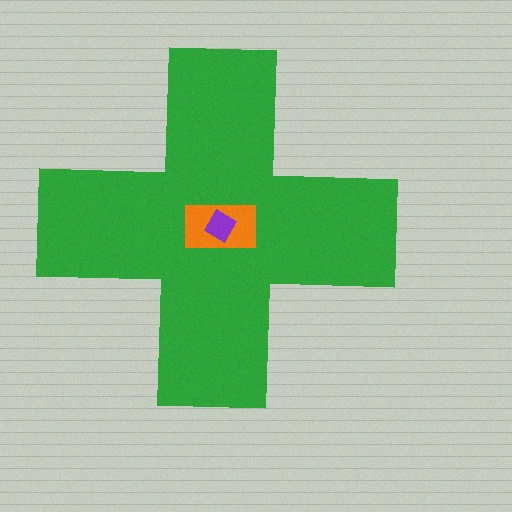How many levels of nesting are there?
3.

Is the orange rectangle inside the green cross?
Yes.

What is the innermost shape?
The purple diamond.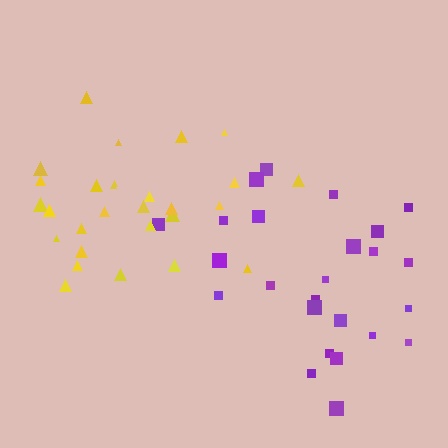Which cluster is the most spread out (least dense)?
Purple.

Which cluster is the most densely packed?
Yellow.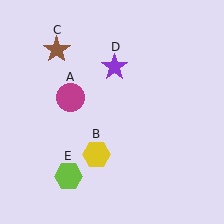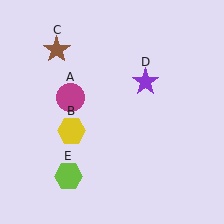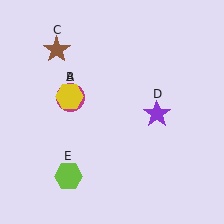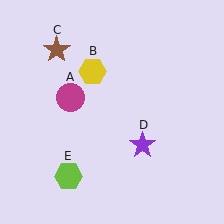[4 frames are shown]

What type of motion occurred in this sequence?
The yellow hexagon (object B), purple star (object D) rotated clockwise around the center of the scene.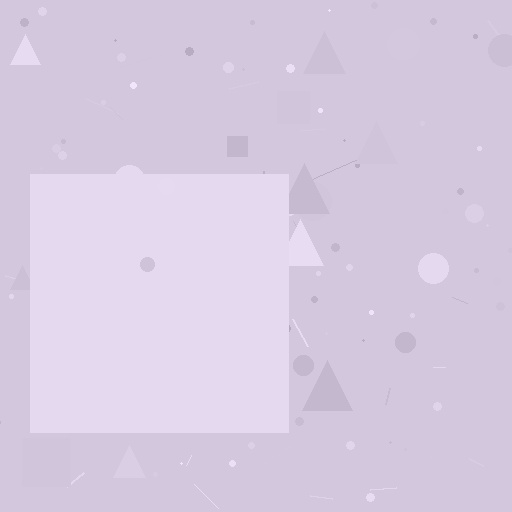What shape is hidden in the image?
A square is hidden in the image.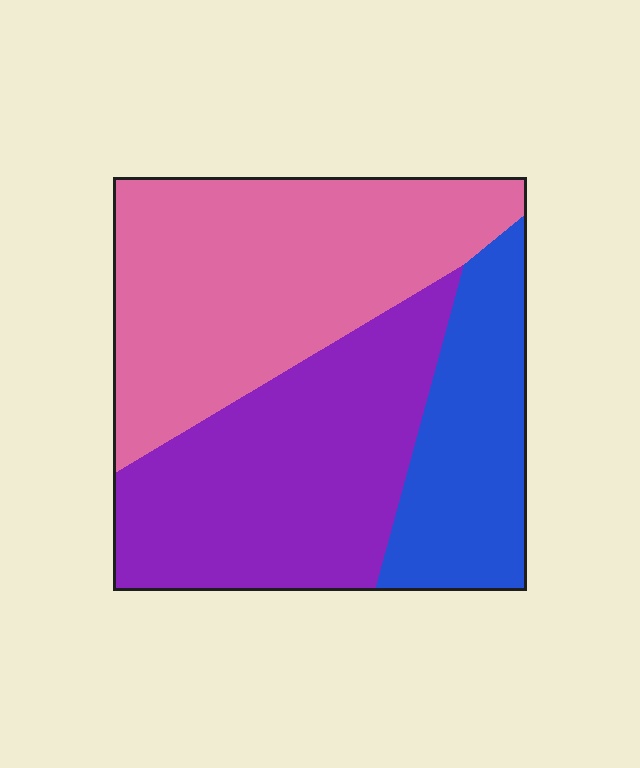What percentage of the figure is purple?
Purple takes up between a quarter and a half of the figure.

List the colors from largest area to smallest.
From largest to smallest: pink, purple, blue.